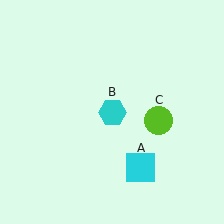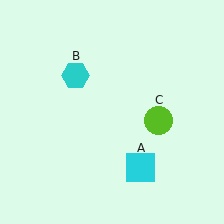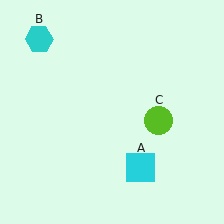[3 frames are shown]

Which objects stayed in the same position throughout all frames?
Cyan square (object A) and lime circle (object C) remained stationary.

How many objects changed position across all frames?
1 object changed position: cyan hexagon (object B).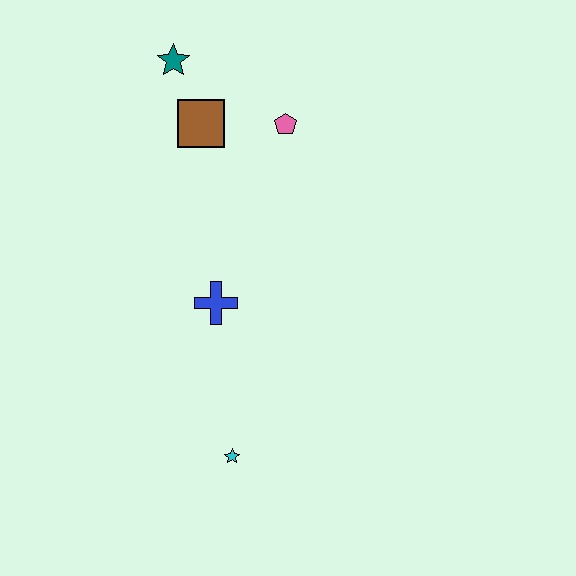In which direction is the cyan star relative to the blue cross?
The cyan star is below the blue cross.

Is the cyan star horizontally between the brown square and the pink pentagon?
Yes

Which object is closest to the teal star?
The brown square is closest to the teal star.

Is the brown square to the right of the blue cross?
No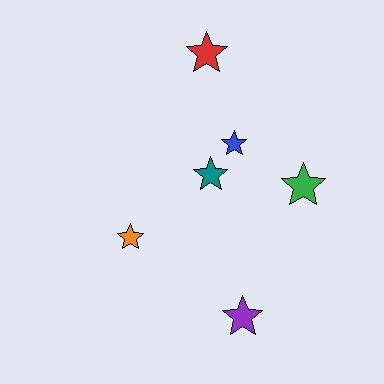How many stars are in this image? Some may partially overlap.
There are 6 stars.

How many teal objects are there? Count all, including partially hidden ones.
There is 1 teal object.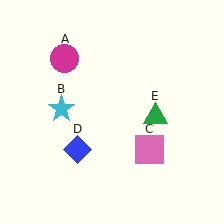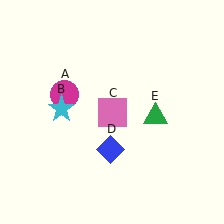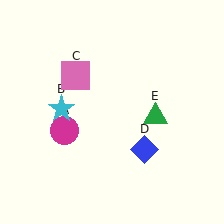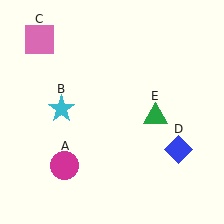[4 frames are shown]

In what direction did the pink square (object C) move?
The pink square (object C) moved up and to the left.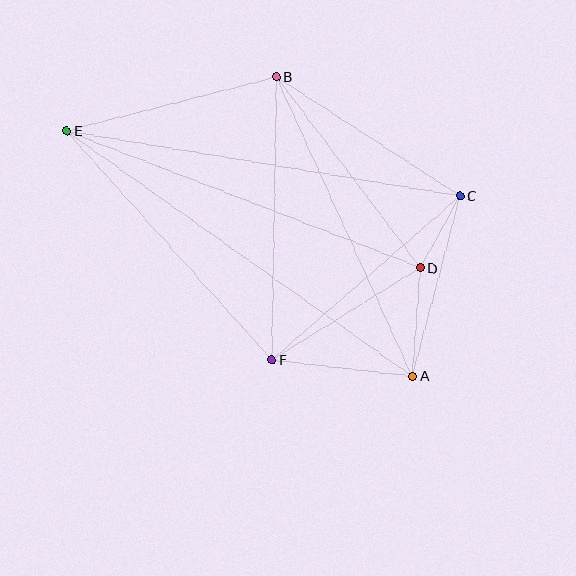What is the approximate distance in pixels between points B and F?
The distance between B and F is approximately 283 pixels.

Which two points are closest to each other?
Points C and D are closest to each other.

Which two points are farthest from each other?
Points A and E are farthest from each other.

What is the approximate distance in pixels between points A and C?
The distance between A and C is approximately 187 pixels.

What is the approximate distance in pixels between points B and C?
The distance between B and C is approximately 219 pixels.